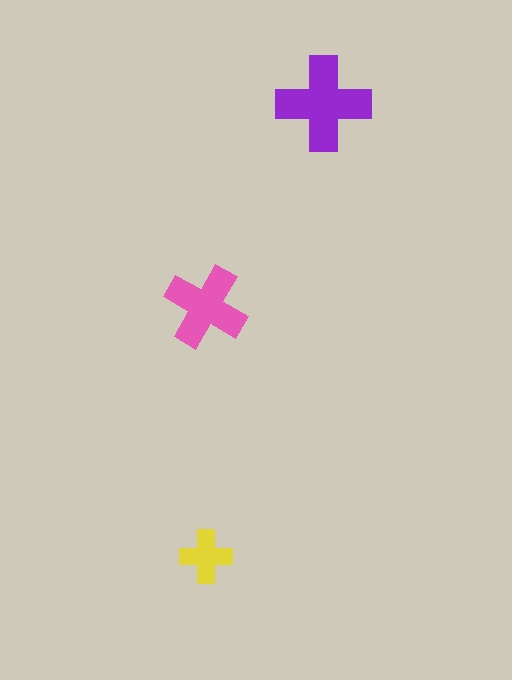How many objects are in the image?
There are 3 objects in the image.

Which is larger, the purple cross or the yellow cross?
The purple one.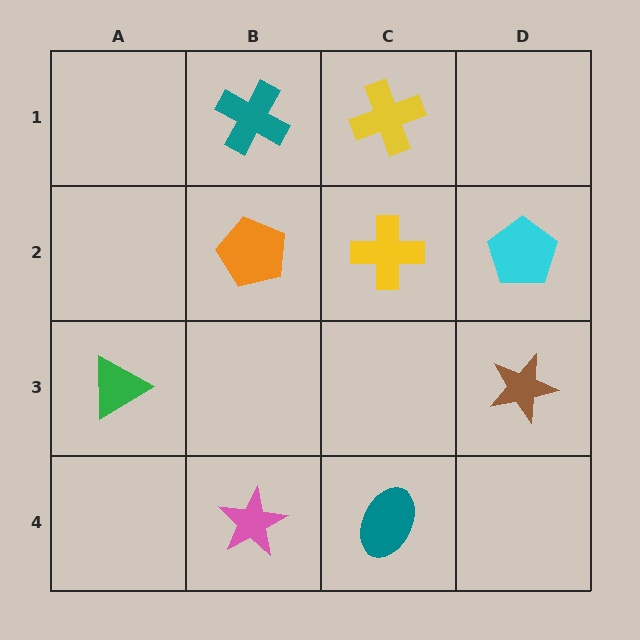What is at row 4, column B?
A pink star.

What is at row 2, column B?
An orange pentagon.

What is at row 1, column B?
A teal cross.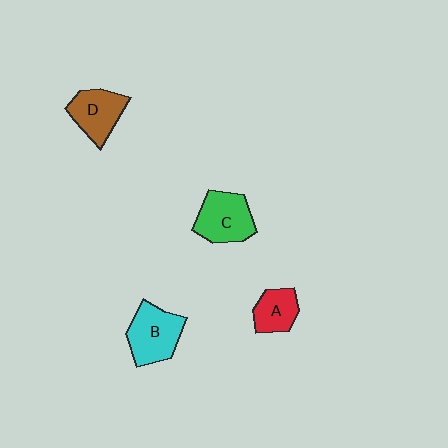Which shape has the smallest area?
Shape A (red).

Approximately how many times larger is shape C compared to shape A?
Approximately 1.5 times.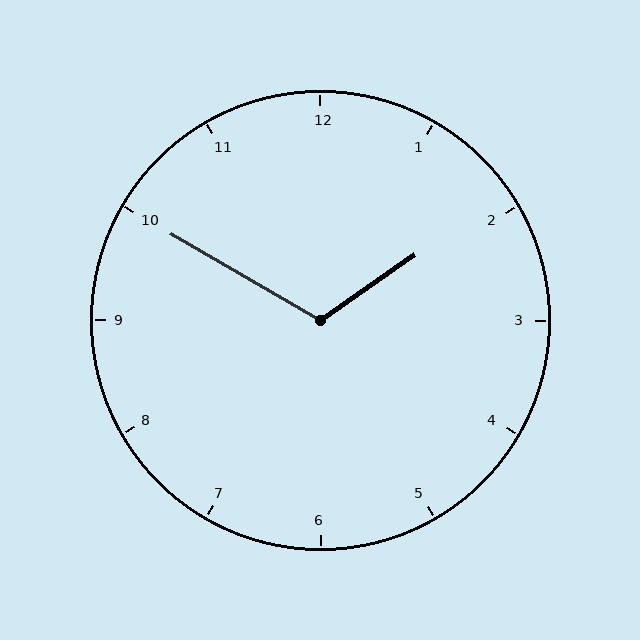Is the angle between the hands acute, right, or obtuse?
It is obtuse.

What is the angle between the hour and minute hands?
Approximately 115 degrees.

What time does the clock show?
1:50.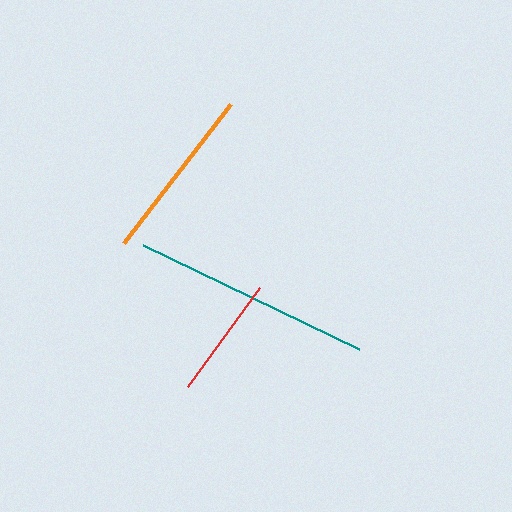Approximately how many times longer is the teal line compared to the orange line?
The teal line is approximately 1.4 times the length of the orange line.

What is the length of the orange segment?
The orange segment is approximately 175 pixels long.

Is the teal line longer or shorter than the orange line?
The teal line is longer than the orange line.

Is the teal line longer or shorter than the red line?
The teal line is longer than the red line.